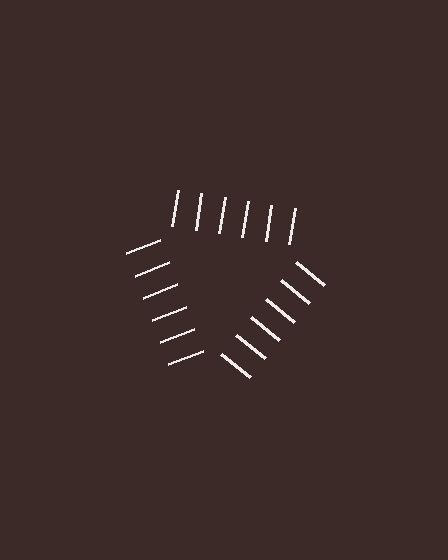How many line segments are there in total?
18 — 6 along each of the 3 edges.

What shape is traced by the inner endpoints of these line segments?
An illusory triangle — the line segments terminate on its edges but no continuous stroke is drawn.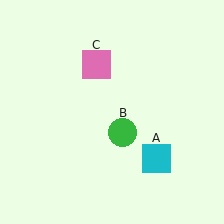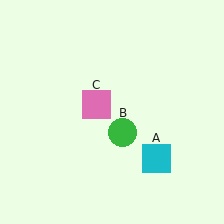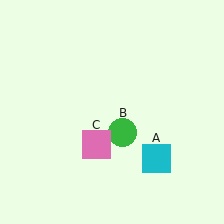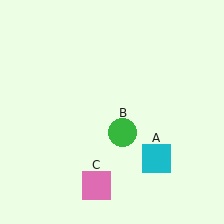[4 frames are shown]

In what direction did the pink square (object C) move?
The pink square (object C) moved down.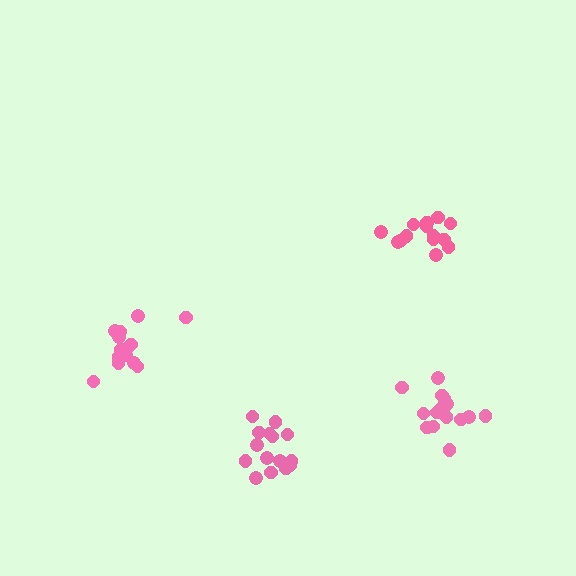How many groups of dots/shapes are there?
There are 4 groups.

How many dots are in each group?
Group 1: 17 dots, Group 2: 16 dots, Group 3: 14 dots, Group 4: 15 dots (62 total).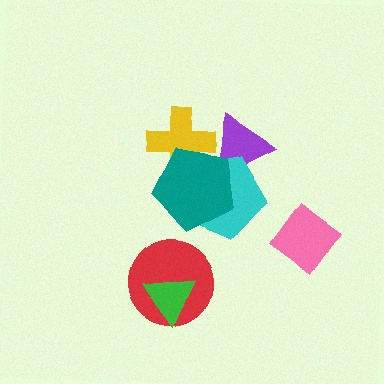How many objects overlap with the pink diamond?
0 objects overlap with the pink diamond.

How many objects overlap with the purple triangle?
3 objects overlap with the purple triangle.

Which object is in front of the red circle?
The green triangle is in front of the red circle.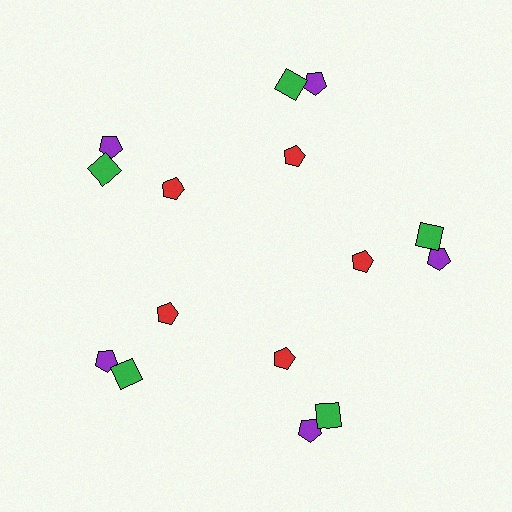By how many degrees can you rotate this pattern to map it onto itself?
The pattern maps onto itself every 72 degrees of rotation.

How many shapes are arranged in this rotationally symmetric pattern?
There are 15 shapes, arranged in 5 groups of 3.